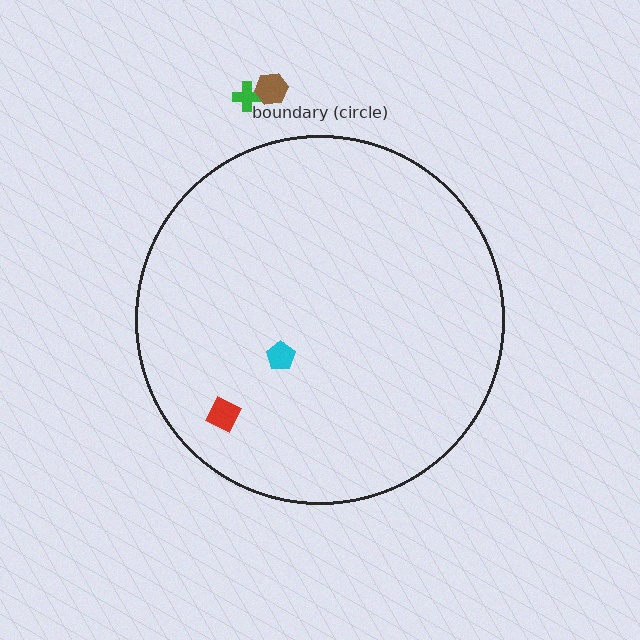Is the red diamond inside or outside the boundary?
Inside.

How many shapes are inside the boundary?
2 inside, 2 outside.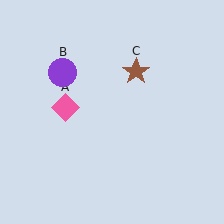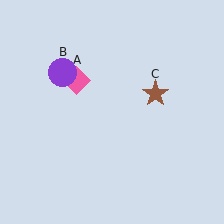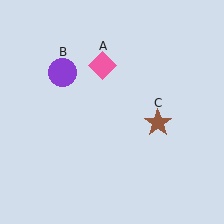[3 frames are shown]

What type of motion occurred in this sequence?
The pink diamond (object A), brown star (object C) rotated clockwise around the center of the scene.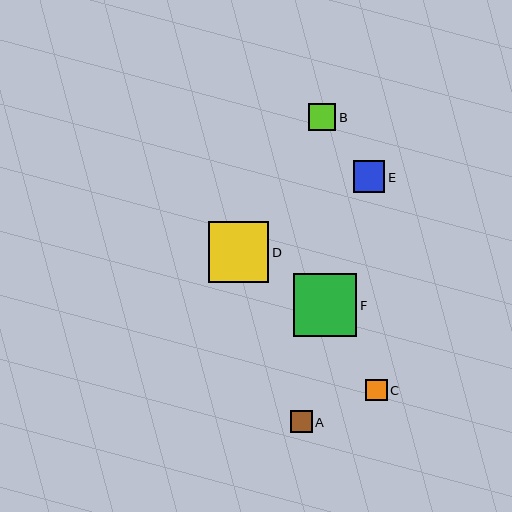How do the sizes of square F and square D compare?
Square F and square D are approximately the same size.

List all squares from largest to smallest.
From largest to smallest: F, D, E, B, A, C.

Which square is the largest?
Square F is the largest with a size of approximately 63 pixels.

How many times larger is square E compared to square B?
Square E is approximately 1.1 times the size of square B.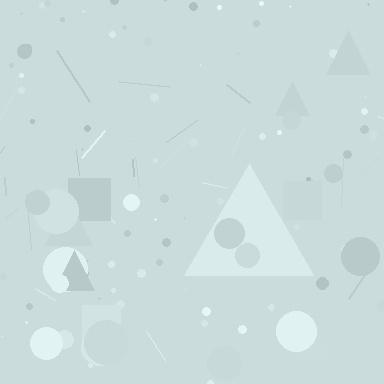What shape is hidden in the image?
A triangle is hidden in the image.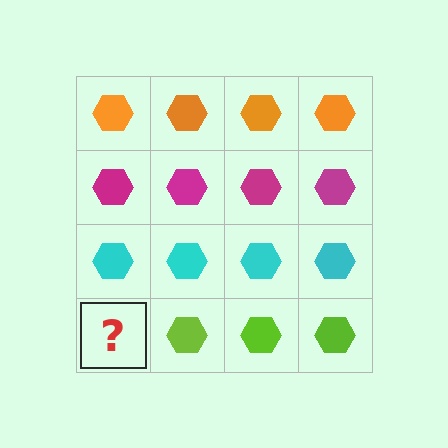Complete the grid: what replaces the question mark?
The question mark should be replaced with a lime hexagon.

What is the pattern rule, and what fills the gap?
The rule is that each row has a consistent color. The gap should be filled with a lime hexagon.